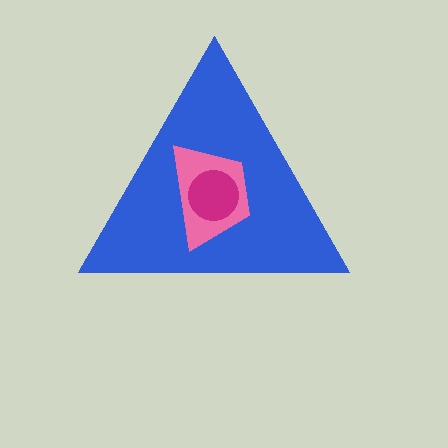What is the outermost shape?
The blue triangle.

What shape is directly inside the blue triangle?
The pink trapezoid.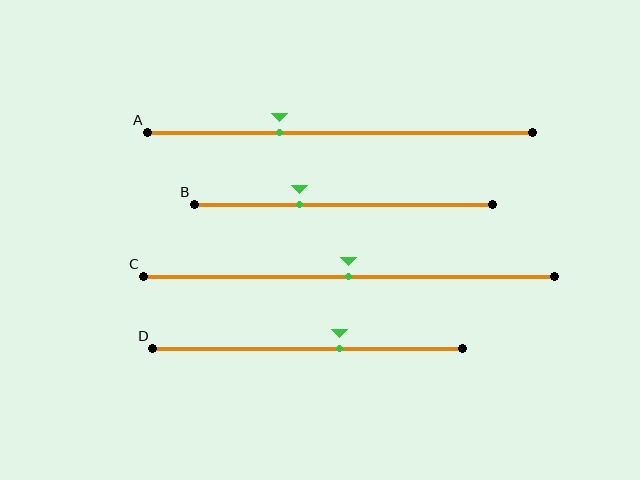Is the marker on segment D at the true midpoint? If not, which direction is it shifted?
No, the marker on segment D is shifted to the right by about 10% of the segment length.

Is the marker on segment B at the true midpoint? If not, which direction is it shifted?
No, the marker on segment B is shifted to the left by about 15% of the segment length.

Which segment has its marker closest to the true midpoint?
Segment C has its marker closest to the true midpoint.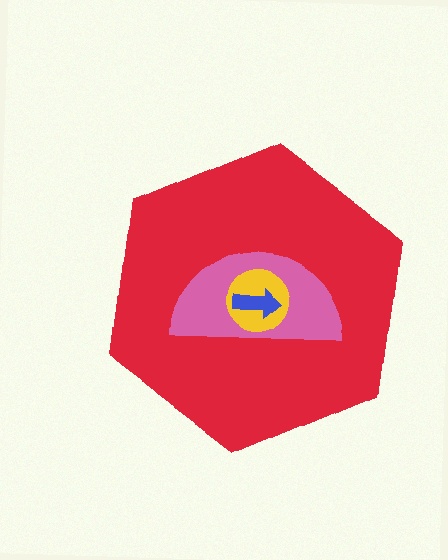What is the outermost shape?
The red hexagon.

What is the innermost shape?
The blue arrow.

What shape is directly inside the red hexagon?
The pink semicircle.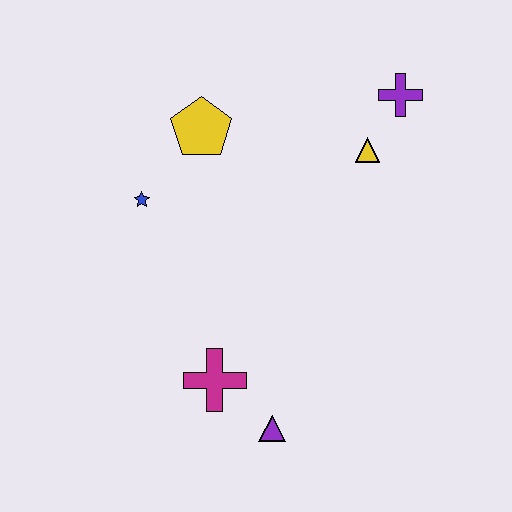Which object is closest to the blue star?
The yellow pentagon is closest to the blue star.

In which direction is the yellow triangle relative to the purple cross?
The yellow triangle is below the purple cross.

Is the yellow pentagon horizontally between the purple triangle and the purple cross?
No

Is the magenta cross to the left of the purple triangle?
Yes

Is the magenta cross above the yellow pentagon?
No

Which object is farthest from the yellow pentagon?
The purple triangle is farthest from the yellow pentagon.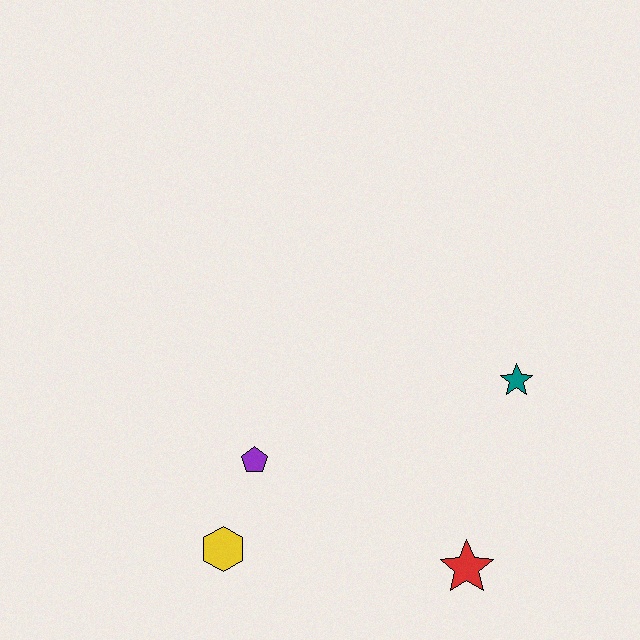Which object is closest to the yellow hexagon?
The purple pentagon is closest to the yellow hexagon.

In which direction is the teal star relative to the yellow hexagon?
The teal star is to the right of the yellow hexagon.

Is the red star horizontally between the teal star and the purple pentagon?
Yes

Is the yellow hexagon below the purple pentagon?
Yes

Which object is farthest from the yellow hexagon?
The teal star is farthest from the yellow hexagon.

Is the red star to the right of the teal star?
No